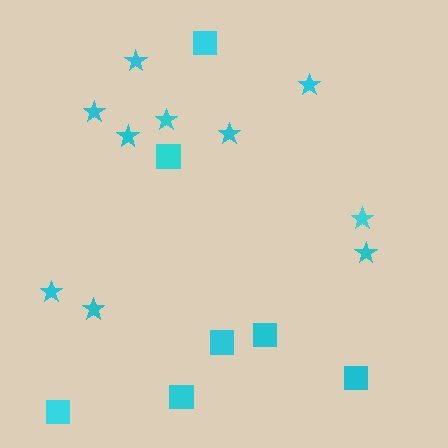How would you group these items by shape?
There are 2 groups: one group of squares (7) and one group of stars (10).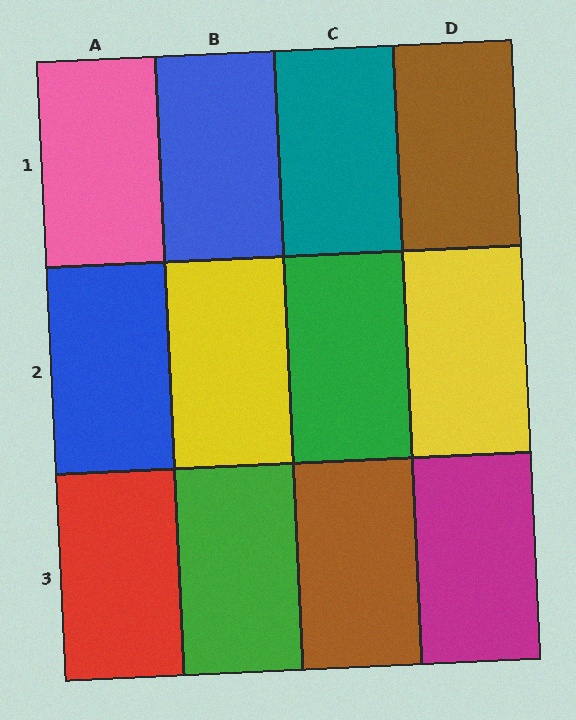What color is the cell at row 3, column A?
Red.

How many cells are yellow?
2 cells are yellow.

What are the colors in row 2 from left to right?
Blue, yellow, green, yellow.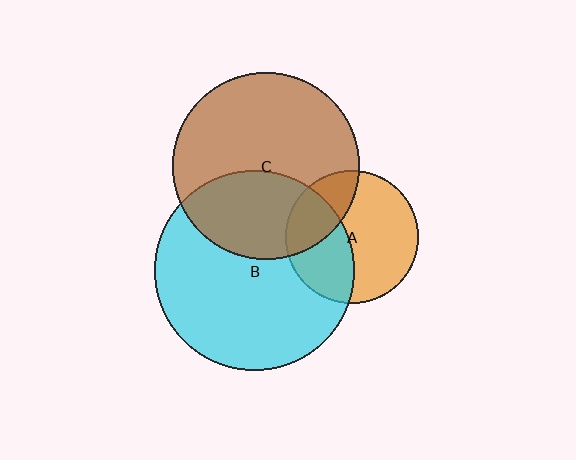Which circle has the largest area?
Circle B (cyan).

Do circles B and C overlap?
Yes.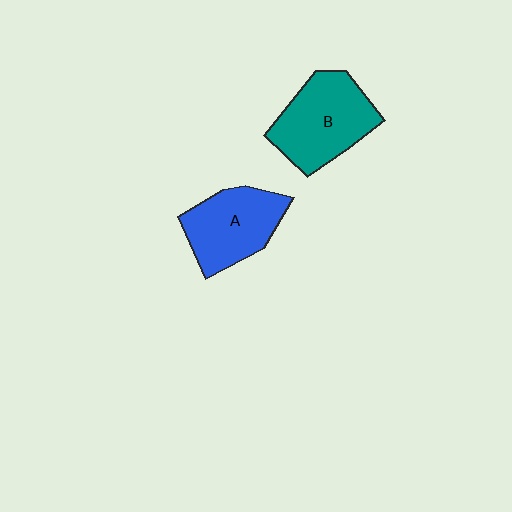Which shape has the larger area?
Shape B (teal).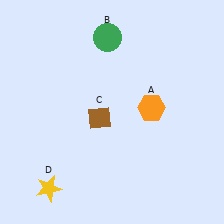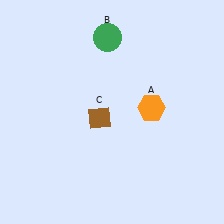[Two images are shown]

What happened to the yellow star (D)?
The yellow star (D) was removed in Image 2. It was in the bottom-left area of Image 1.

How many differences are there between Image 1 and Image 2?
There is 1 difference between the two images.